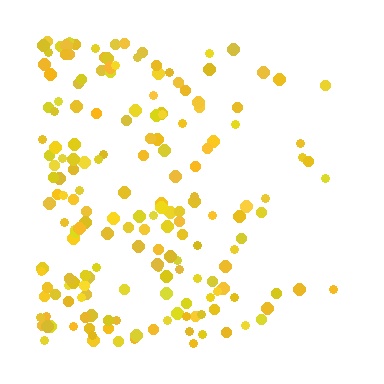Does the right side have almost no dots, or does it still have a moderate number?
Still a moderate number, just noticeably fewer than the left.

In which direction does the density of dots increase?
From right to left, with the left side densest.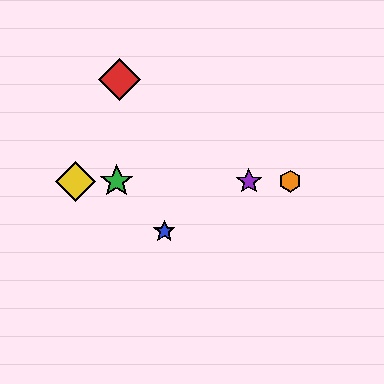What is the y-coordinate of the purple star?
The purple star is at y≈181.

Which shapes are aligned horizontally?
The green star, the yellow diamond, the purple star, the orange hexagon are aligned horizontally.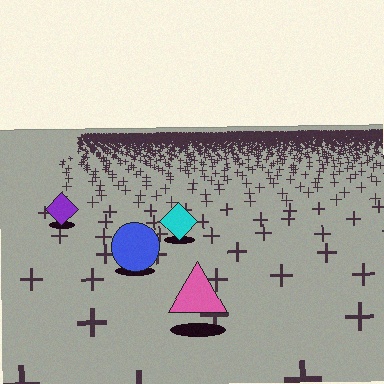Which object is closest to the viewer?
The pink triangle is closest. The texture marks near it are larger and more spread out.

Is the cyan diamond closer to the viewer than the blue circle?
No. The blue circle is closer — you can tell from the texture gradient: the ground texture is coarser near it.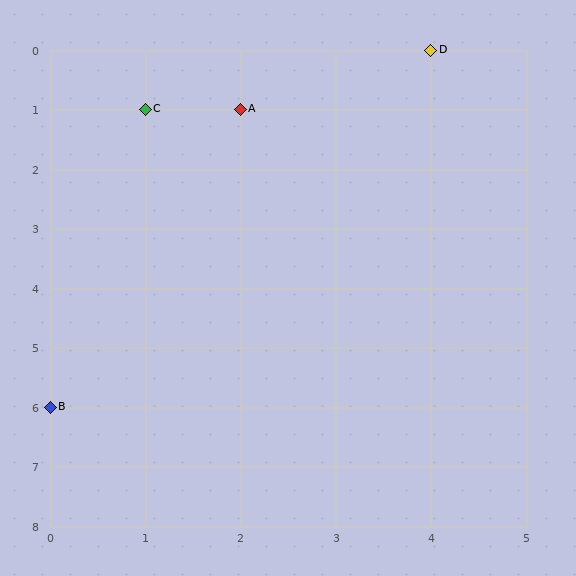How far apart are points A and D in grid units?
Points A and D are 2 columns and 1 row apart (about 2.2 grid units diagonally).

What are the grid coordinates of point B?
Point B is at grid coordinates (0, 6).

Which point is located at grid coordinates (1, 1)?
Point C is at (1, 1).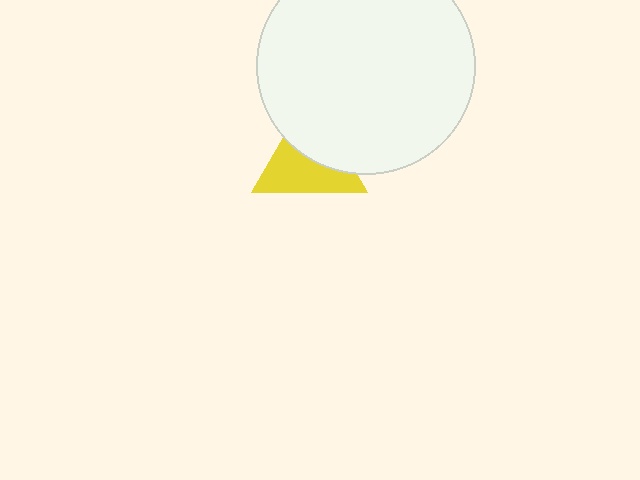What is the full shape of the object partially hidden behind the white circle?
The partially hidden object is a yellow triangle.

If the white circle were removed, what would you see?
You would see the complete yellow triangle.